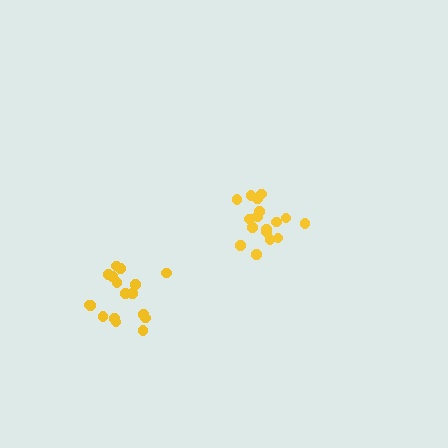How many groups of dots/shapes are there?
There are 2 groups.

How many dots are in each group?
Group 1: 17 dots, Group 2: 17 dots (34 total).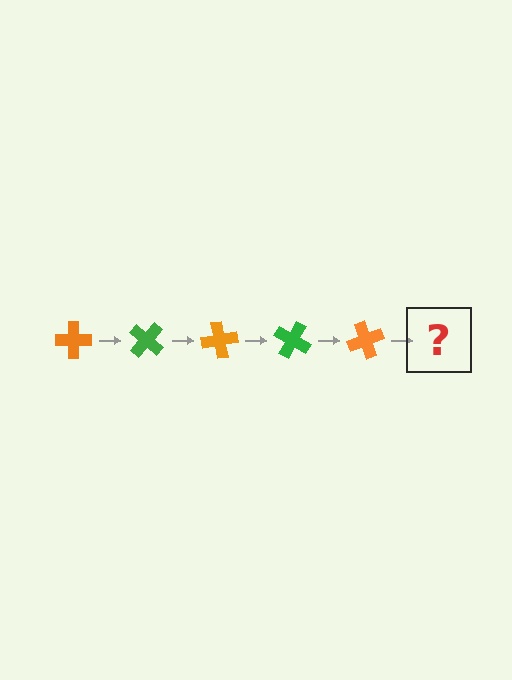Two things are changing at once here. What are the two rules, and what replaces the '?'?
The two rules are that it rotates 40 degrees each step and the color cycles through orange and green. The '?' should be a green cross, rotated 200 degrees from the start.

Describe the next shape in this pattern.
It should be a green cross, rotated 200 degrees from the start.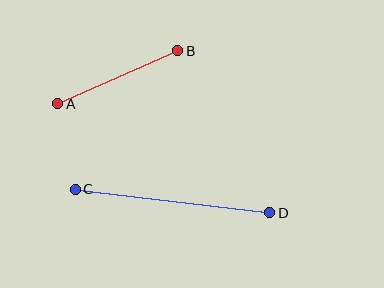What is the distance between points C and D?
The distance is approximately 196 pixels.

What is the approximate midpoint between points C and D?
The midpoint is at approximately (172, 201) pixels.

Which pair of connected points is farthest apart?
Points C and D are farthest apart.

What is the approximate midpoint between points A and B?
The midpoint is at approximately (118, 77) pixels.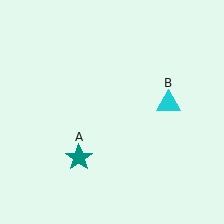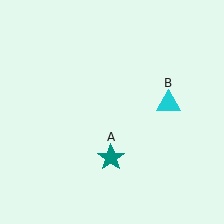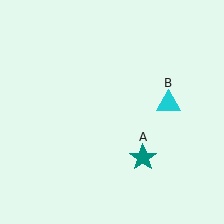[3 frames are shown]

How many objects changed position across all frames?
1 object changed position: teal star (object A).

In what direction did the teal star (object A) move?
The teal star (object A) moved right.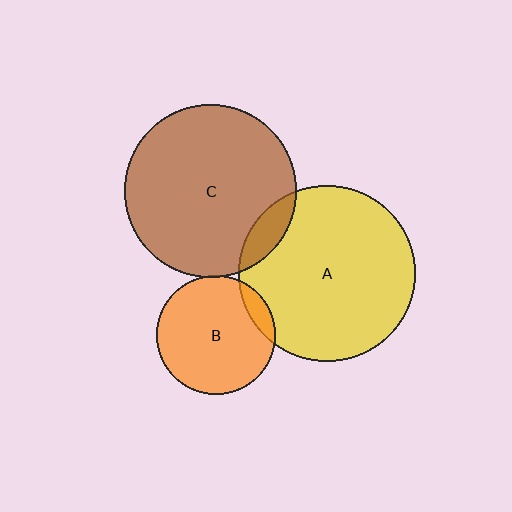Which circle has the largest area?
Circle A (yellow).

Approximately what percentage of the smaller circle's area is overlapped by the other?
Approximately 10%.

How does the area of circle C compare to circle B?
Approximately 2.1 times.